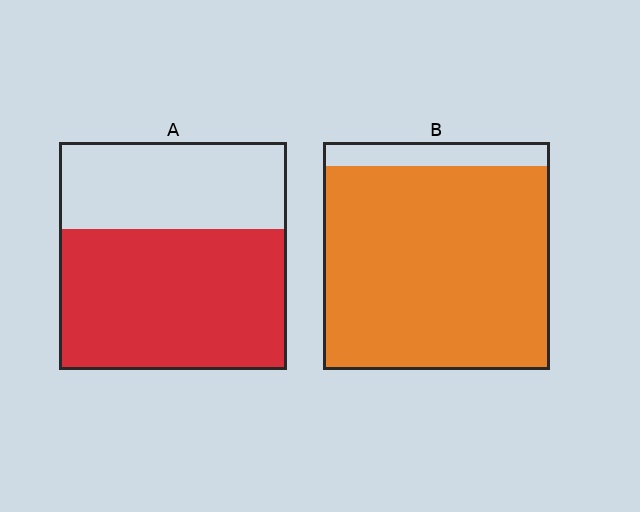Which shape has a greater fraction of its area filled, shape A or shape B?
Shape B.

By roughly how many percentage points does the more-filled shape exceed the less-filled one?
By roughly 30 percentage points (B over A).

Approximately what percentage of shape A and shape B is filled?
A is approximately 60% and B is approximately 90%.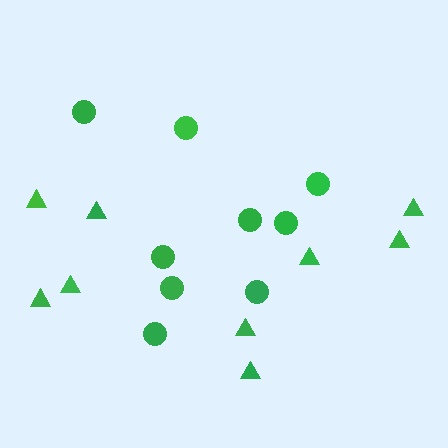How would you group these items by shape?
There are 2 groups: one group of circles (9) and one group of triangles (9).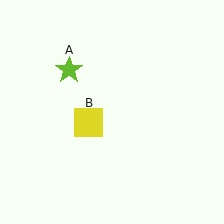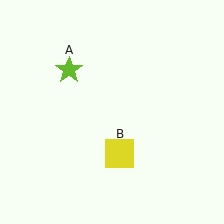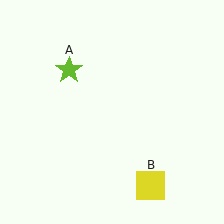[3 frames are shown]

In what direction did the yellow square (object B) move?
The yellow square (object B) moved down and to the right.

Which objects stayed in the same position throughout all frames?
Lime star (object A) remained stationary.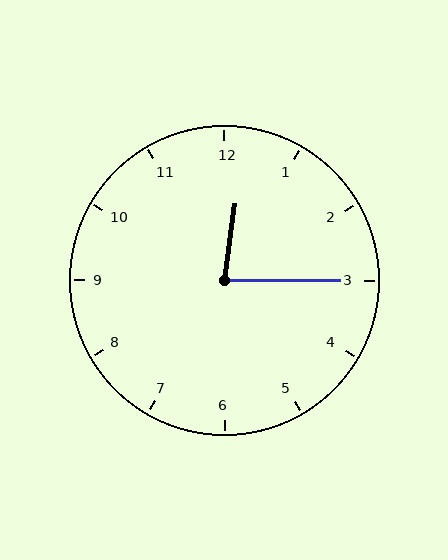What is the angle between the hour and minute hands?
Approximately 82 degrees.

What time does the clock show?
12:15.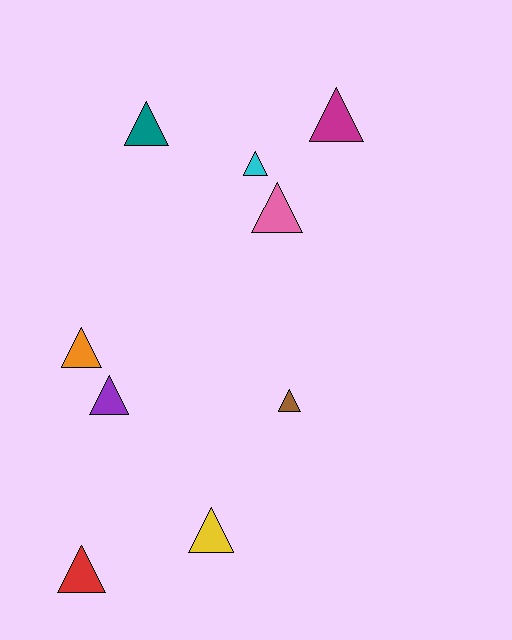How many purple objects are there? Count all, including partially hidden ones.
There is 1 purple object.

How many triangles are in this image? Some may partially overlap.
There are 9 triangles.